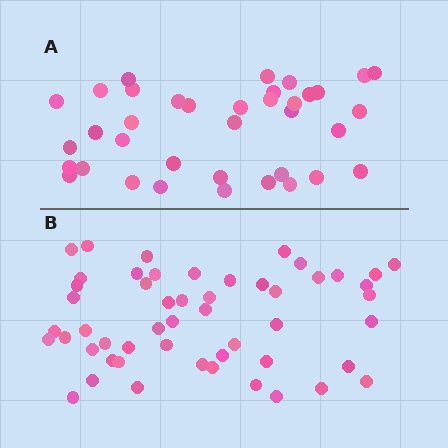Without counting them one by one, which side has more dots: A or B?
Region B (the bottom region) has more dots.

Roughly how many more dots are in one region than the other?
Region B has approximately 15 more dots than region A.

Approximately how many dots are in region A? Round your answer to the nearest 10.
About 40 dots. (The exact count is 37, which rounds to 40.)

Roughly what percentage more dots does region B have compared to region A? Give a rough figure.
About 40% more.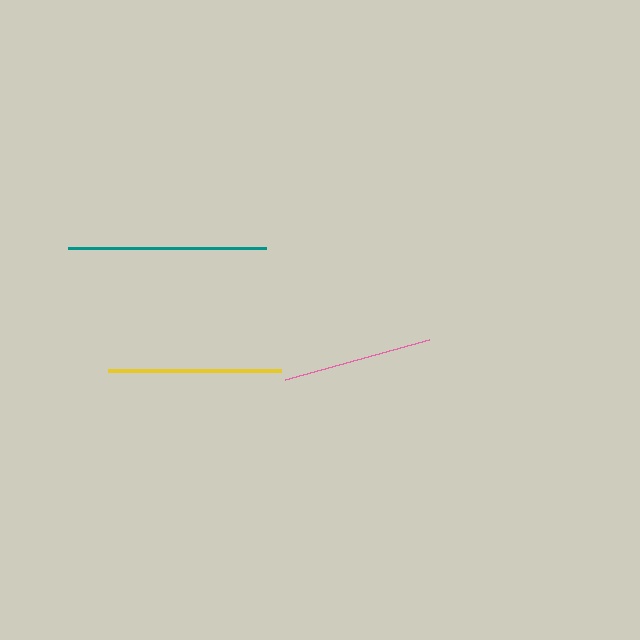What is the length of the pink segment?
The pink segment is approximately 150 pixels long.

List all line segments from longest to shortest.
From longest to shortest: teal, yellow, pink.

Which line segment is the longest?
The teal line is the longest at approximately 198 pixels.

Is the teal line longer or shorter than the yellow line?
The teal line is longer than the yellow line.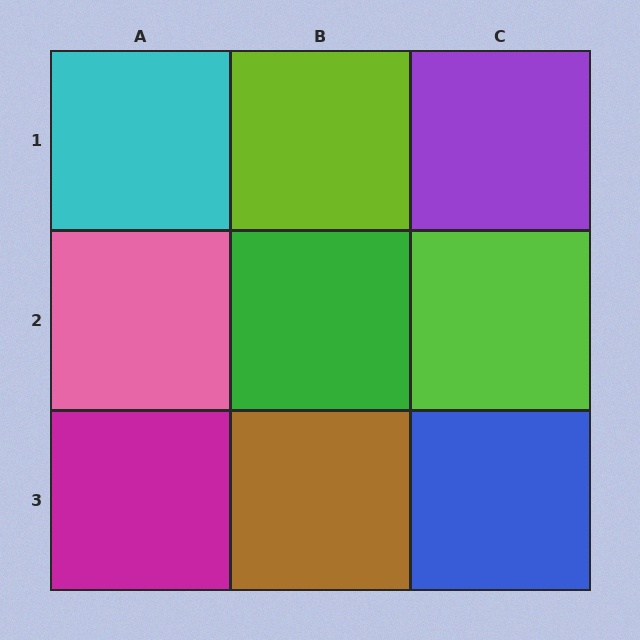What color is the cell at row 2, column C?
Lime.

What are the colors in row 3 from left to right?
Magenta, brown, blue.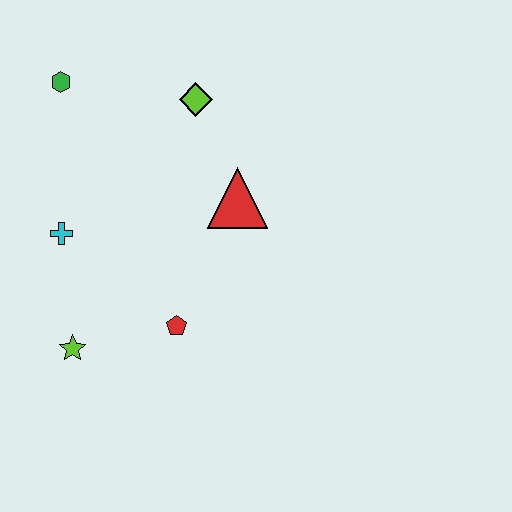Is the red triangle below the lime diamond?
Yes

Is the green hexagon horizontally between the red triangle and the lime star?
No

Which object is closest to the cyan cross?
The lime star is closest to the cyan cross.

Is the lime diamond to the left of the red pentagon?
No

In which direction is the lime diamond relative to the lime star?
The lime diamond is above the lime star.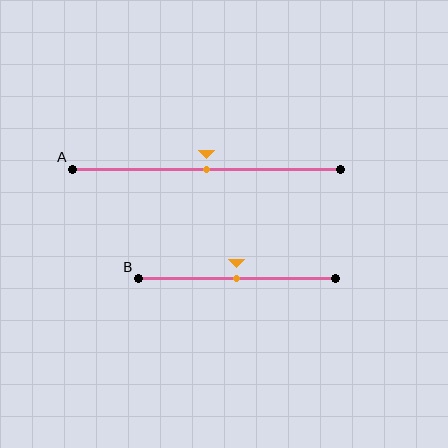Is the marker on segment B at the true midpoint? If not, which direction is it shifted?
Yes, the marker on segment B is at the true midpoint.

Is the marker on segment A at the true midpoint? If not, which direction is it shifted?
Yes, the marker on segment A is at the true midpoint.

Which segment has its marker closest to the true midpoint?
Segment A has its marker closest to the true midpoint.